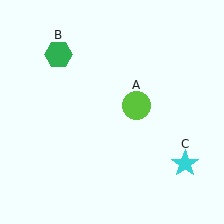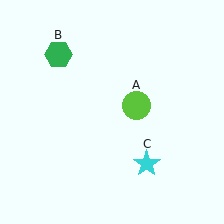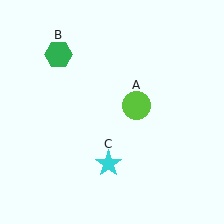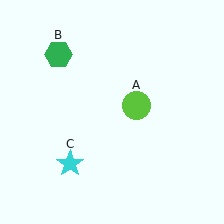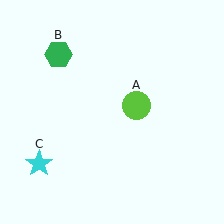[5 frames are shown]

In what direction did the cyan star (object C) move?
The cyan star (object C) moved left.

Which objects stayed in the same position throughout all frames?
Lime circle (object A) and green hexagon (object B) remained stationary.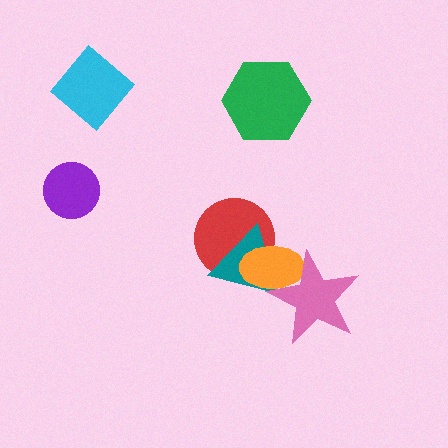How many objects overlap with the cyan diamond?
0 objects overlap with the cyan diamond.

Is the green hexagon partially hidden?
No, no other shape covers it.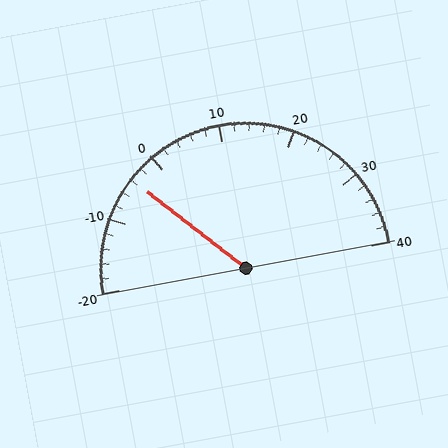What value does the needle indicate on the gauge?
The needle indicates approximately -4.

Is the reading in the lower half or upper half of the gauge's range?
The reading is in the lower half of the range (-20 to 40).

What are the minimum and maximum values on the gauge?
The gauge ranges from -20 to 40.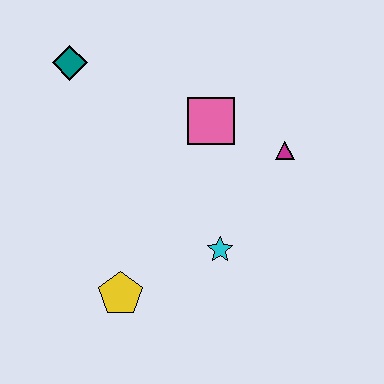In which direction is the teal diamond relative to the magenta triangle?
The teal diamond is to the left of the magenta triangle.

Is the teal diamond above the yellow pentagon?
Yes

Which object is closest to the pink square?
The magenta triangle is closest to the pink square.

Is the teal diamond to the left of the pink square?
Yes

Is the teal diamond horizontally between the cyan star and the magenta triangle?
No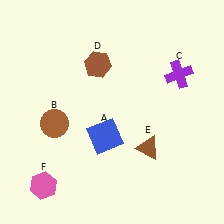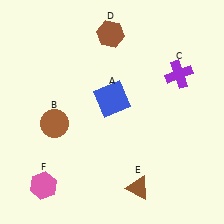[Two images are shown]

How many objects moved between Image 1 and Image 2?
3 objects moved between the two images.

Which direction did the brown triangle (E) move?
The brown triangle (E) moved down.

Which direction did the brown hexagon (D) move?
The brown hexagon (D) moved up.